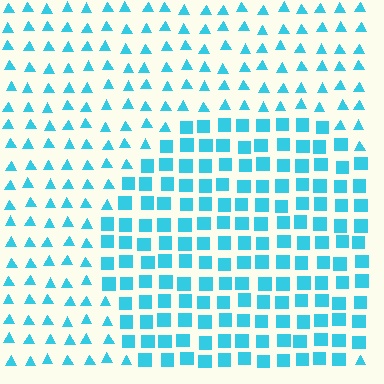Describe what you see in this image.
The image is filled with small cyan elements arranged in a uniform grid. A circle-shaped region contains squares, while the surrounding area contains triangles. The boundary is defined purely by the change in element shape.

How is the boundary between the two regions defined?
The boundary is defined by a change in element shape: squares inside vs. triangles outside. All elements share the same color and spacing.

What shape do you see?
I see a circle.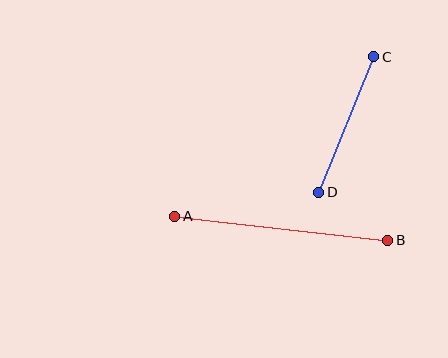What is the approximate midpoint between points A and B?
The midpoint is at approximately (281, 228) pixels.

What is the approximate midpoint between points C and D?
The midpoint is at approximately (346, 125) pixels.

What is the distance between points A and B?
The distance is approximately 215 pixels.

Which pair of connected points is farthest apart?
Points A and B are farthest apart.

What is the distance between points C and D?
The distance is approximately 147 pixels.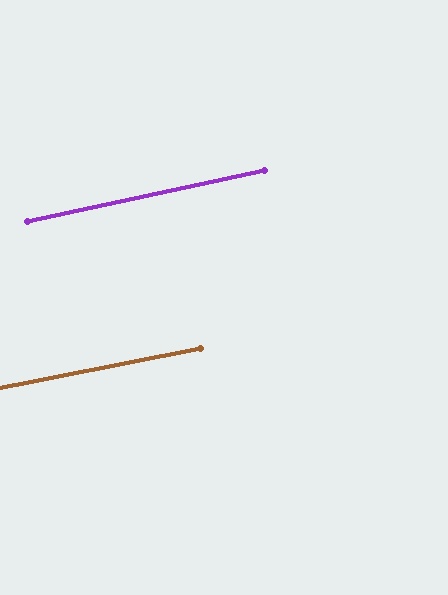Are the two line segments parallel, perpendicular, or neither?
Parallel — their directions differ by only 1.1°.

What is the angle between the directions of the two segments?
Approximately 1 degree.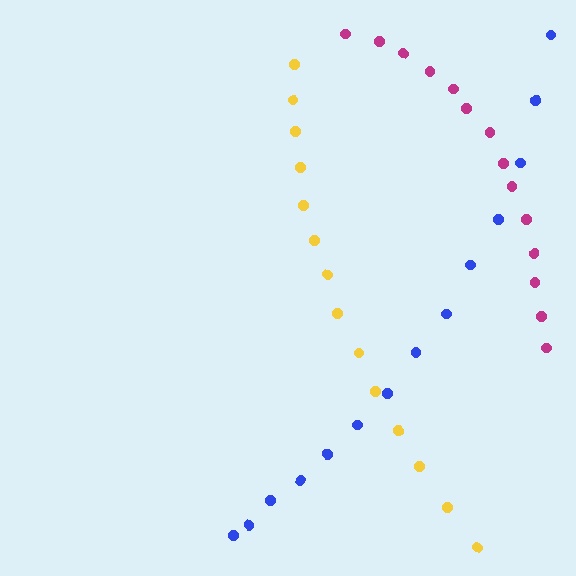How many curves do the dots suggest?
There are 3 distinct paths.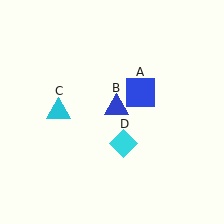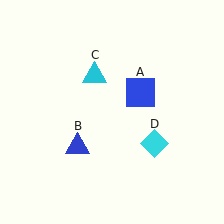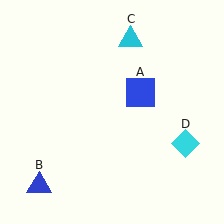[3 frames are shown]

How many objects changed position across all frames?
3 objects changed position: blue triangle (object B), cyan triangle (object C), cyan diamond (object D).